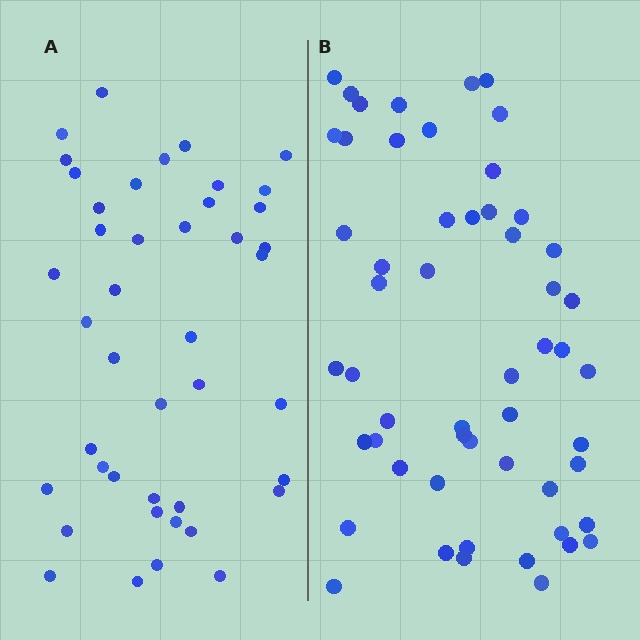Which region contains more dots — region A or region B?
Region B (the right region) has more dots.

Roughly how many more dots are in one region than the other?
Region B has roughly 12 or so more dots than region A.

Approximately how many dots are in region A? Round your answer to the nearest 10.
About 40 dots. (The exact count is 43, which rounds to 40.)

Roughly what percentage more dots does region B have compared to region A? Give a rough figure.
About 25% more.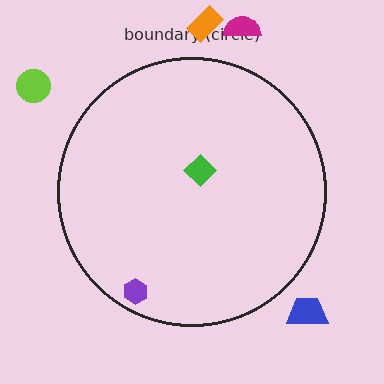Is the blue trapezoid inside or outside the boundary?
Outside.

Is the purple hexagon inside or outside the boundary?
Inside.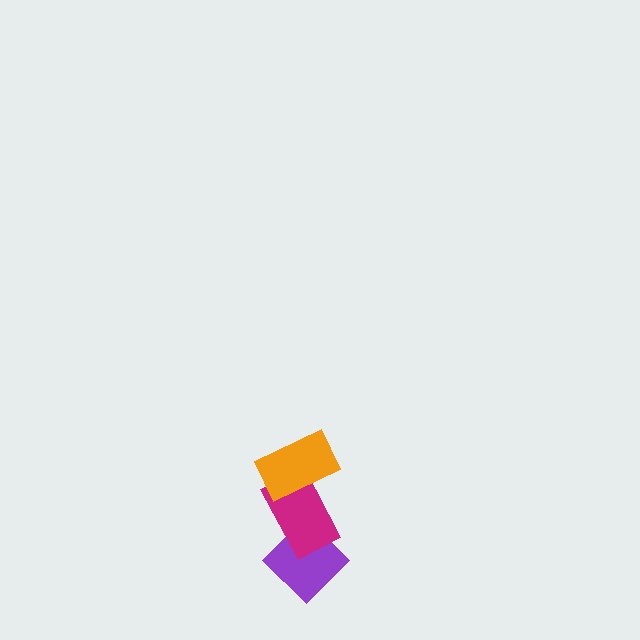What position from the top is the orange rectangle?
The orange rectangle is 1st from the top.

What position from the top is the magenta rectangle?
The magenta rectangle is 2nd from the top.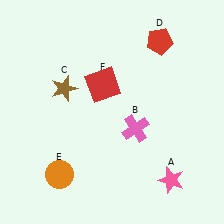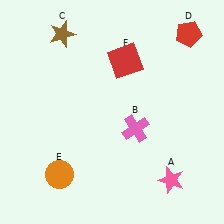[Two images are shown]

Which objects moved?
The objects that moved are: the brown star (C), the red pentagon (D), the red square (F).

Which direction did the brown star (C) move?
The brown star (C) moved up.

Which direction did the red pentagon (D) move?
The red pentagon (D) moved right.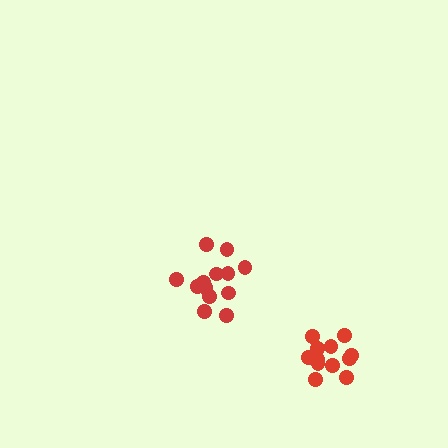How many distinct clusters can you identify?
There are 2 distinct clusters.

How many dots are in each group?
Group 1: 12 dots, Group 2: 14 dots (26 total).